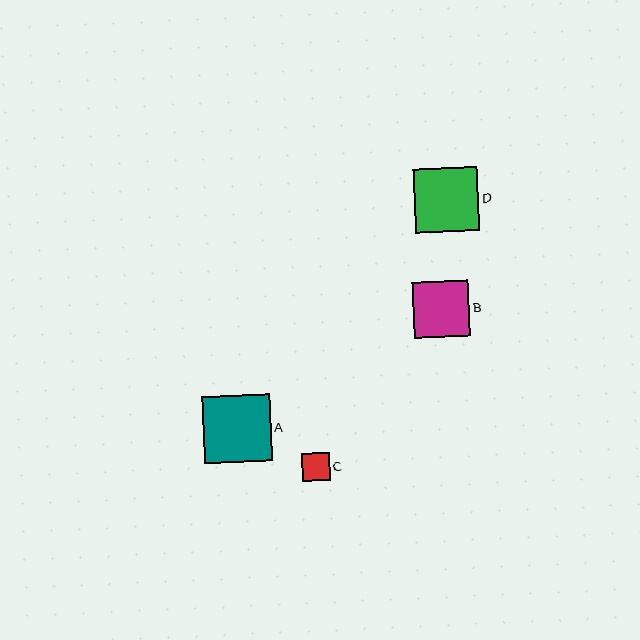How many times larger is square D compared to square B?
Square D is approximately 1.1 times the size of square B.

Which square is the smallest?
Square C is the smallest with a size of approximately 28 pixels.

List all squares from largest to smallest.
From largest to smallest: A, D, B, C.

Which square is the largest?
Square A is the largest with a size of approximately 67 pixels.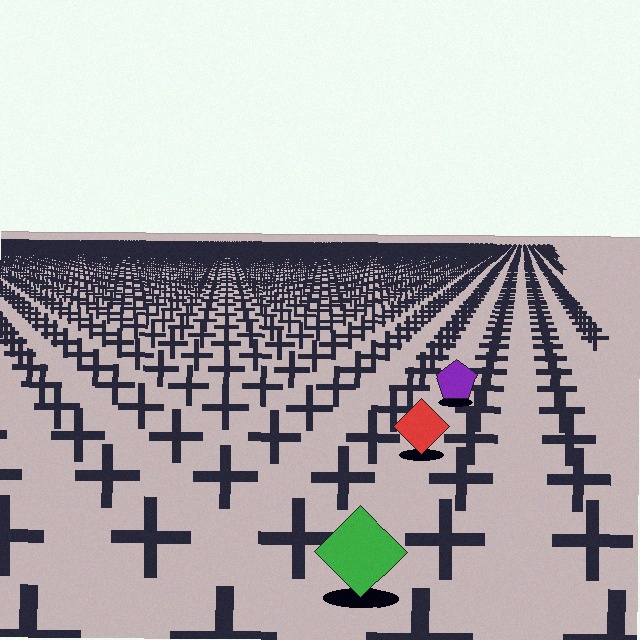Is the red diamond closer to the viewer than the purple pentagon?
Yes. The red diamond is closer — you can tell from the texture gradient: the ground texture is coarser near it.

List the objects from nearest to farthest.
From nearest to farthest: the green diamond, the red diamond, the purple pentagon.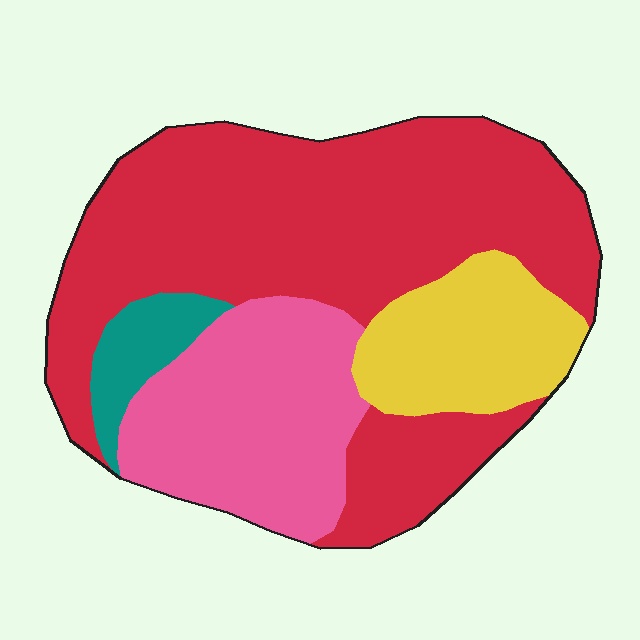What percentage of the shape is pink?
Pink takes up about one quarter (1/4) of the shape.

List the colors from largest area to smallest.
From largest to smallest: red, pink, yellow, teal.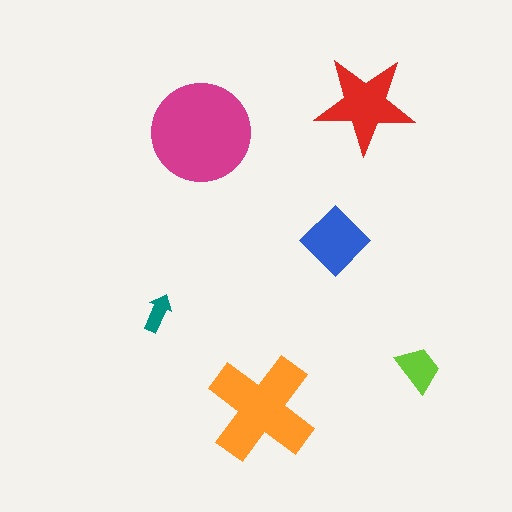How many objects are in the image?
There are 6 objects in the image.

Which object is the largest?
The magenta circle.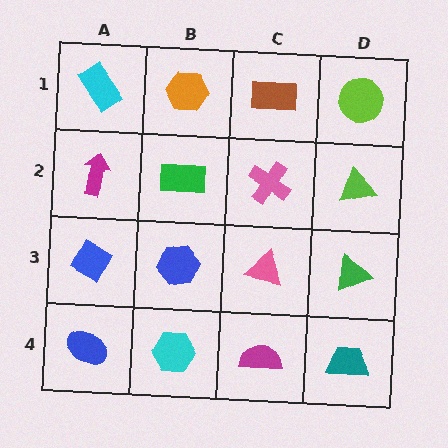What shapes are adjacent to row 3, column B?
A green rectangle (row 2, column B), a cyan hexagon (row 4, column B), a blue diamond (row 3, column A), a pink triangle (row 3, column C).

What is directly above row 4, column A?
A blue diamond.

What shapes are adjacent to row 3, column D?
A lime triangle (row 2, column D), a teal trapezoid (row 4, column D), a pink triangle (row 3, column C).